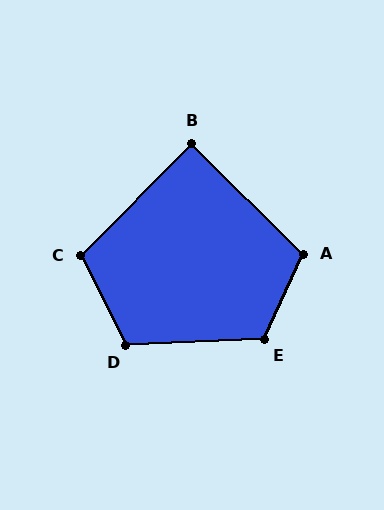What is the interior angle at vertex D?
Approximately 115 degrees (obtuse).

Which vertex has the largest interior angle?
E, at approximately 117 degrees.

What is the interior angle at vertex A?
Approximately 110 degrees (obtuse).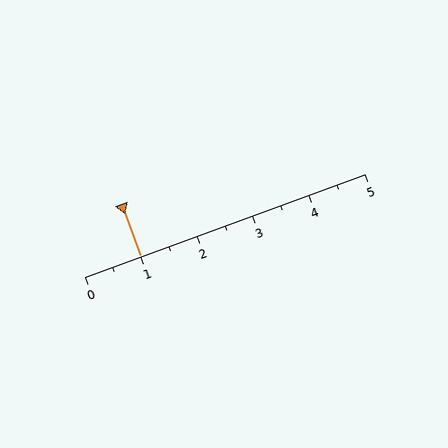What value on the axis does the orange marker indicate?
The marker indicates approximately 1.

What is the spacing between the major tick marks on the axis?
The major ticks are spaced 1 apart.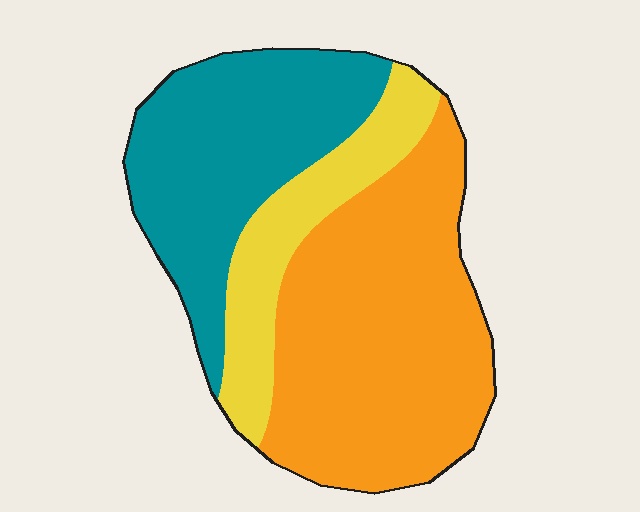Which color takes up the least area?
Yellow, at roughly 20%.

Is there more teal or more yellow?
Teal.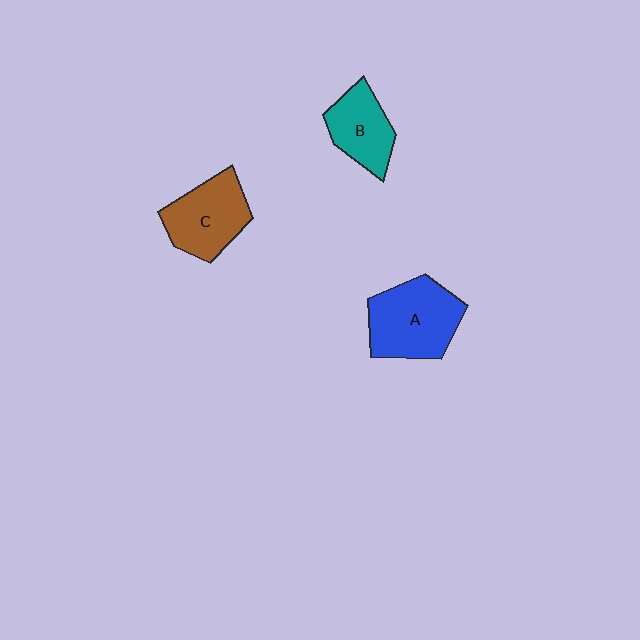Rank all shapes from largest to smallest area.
From largest to smallest: A (blue), C (brown), B (teal).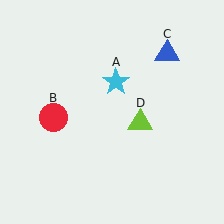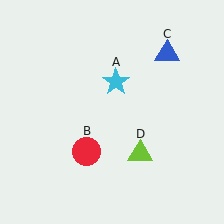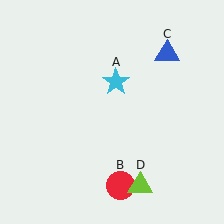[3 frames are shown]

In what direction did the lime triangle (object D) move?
The lime triangle (object D) moved down.